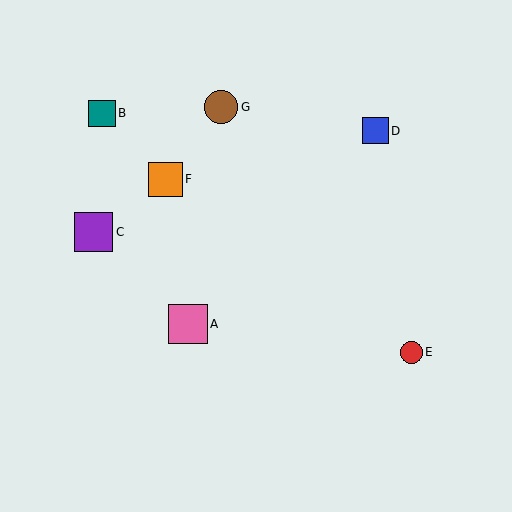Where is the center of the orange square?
The center of the orange square is at (165, 179).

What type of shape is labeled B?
Shape B is a teal square.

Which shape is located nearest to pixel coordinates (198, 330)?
The pink square (labeled A) at (188, 324) is nearest to that location.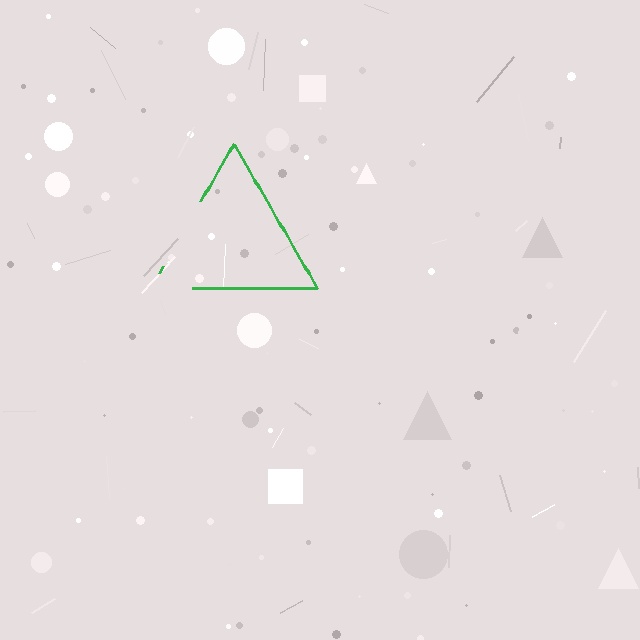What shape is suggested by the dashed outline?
The dashed outline suggests a triangle.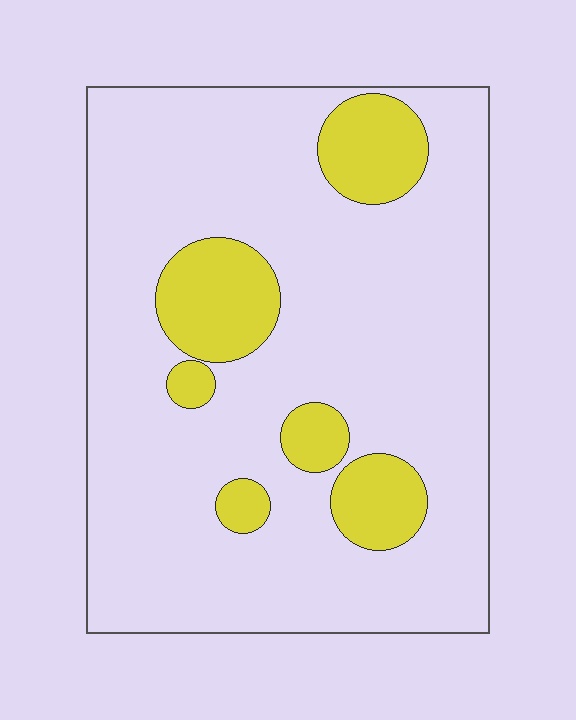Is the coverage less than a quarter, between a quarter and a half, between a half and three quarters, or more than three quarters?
Less than a quarter.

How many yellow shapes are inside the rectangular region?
6.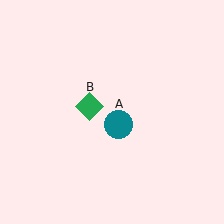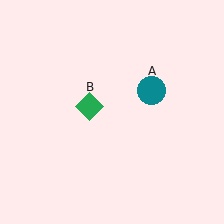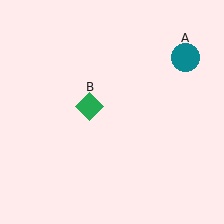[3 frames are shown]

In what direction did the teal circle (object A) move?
The teal circle (object A) moved up and to the right.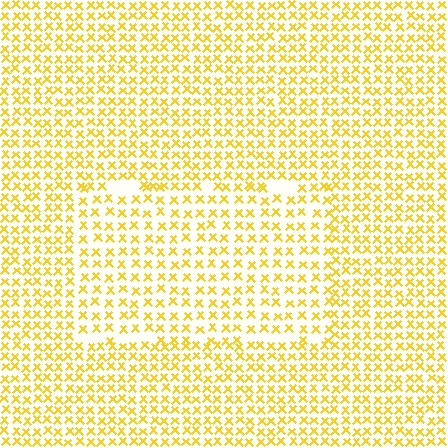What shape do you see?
I see a rectangle.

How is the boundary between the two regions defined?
The boundary is defined by a change in element density (approximately 1.5x ratio). All elements are the same color, size, and shape.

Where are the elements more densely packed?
The elements are more densely packed outside the rectangle boundary.